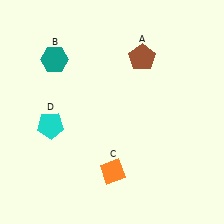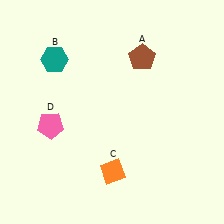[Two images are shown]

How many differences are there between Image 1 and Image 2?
There is 1 difference between the two images.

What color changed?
The pentagon (D) changed from cyan in Image 1 to pink in Image 2.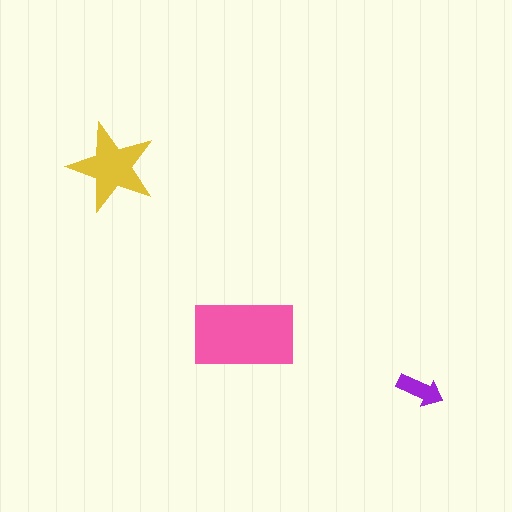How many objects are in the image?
There are 3 objects in the image.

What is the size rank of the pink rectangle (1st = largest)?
1st.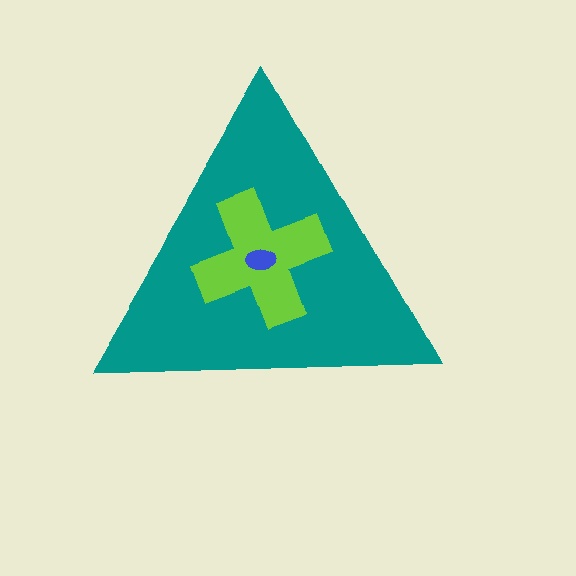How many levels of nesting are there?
3.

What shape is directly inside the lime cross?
The blue ellipse.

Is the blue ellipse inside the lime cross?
Yes.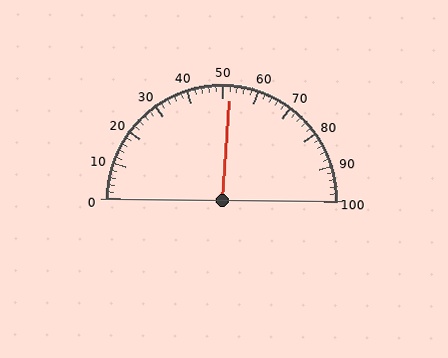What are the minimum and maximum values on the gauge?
The gauge ranges from 0 to 100.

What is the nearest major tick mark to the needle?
The nearest major tick mark is 50.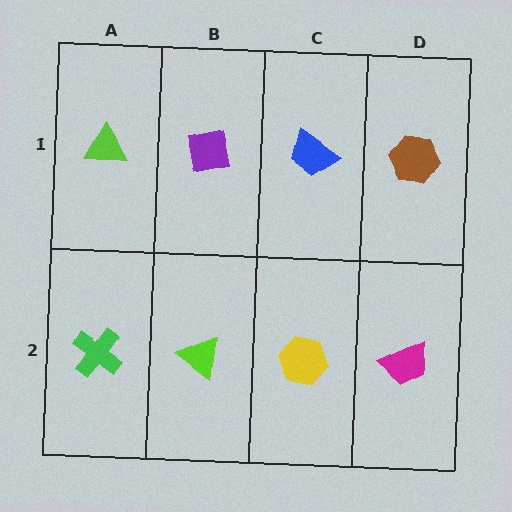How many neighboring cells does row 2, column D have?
2.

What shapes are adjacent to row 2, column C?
A blue trapezoid (row 1, column C), a lime triangle (row 2, column B), a magenta trapezoid (row 2, column D).